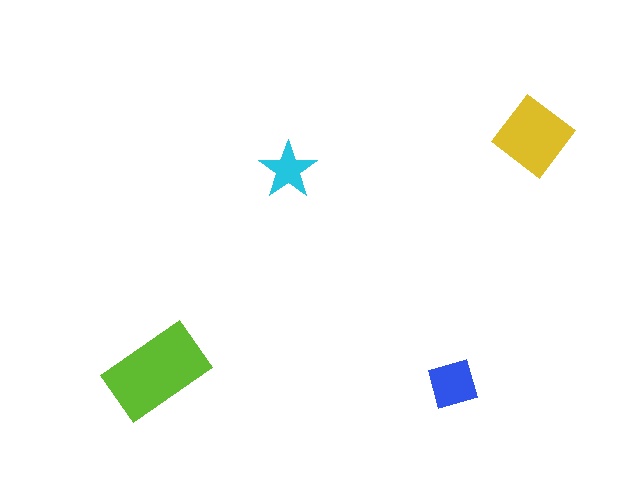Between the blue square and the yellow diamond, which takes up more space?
The yellow diamond.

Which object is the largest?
The lime rectangle.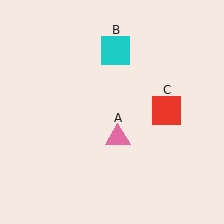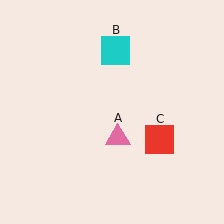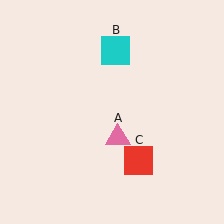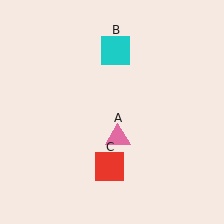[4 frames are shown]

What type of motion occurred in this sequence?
The red square (object C) rotated clockwise around the center of the scene.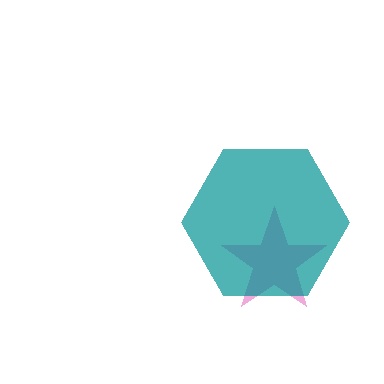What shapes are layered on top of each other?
The layered shapes are: a pink star, a teal hexagon.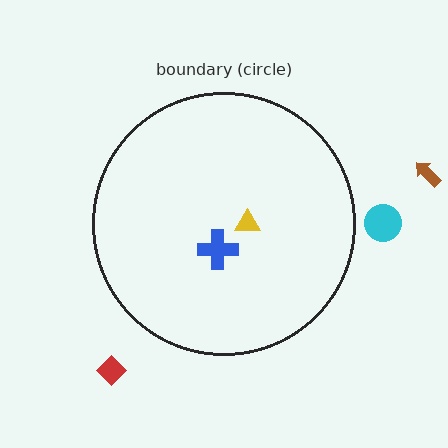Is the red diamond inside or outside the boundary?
Outside.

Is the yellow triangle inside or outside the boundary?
Inside.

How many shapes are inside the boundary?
2 inside, 3 outside.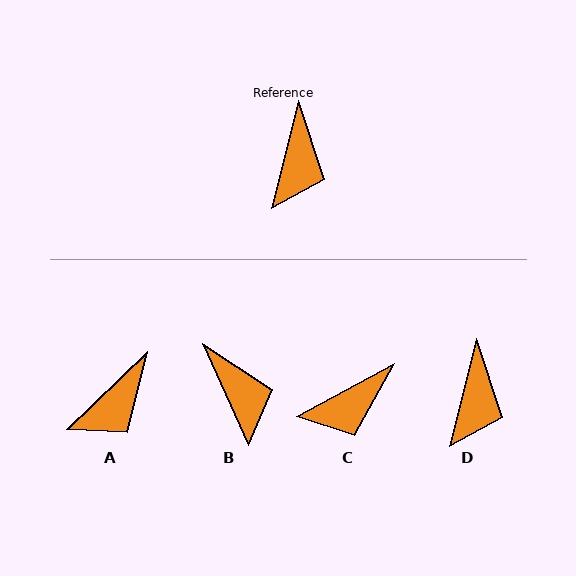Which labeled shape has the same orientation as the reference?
D.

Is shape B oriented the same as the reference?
No, it is off by about 39 degrees.